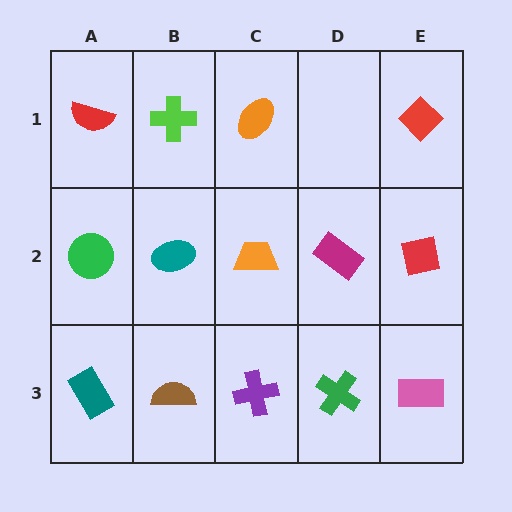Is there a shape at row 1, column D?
No, that cell is empty.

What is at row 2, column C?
An orange trapezoid.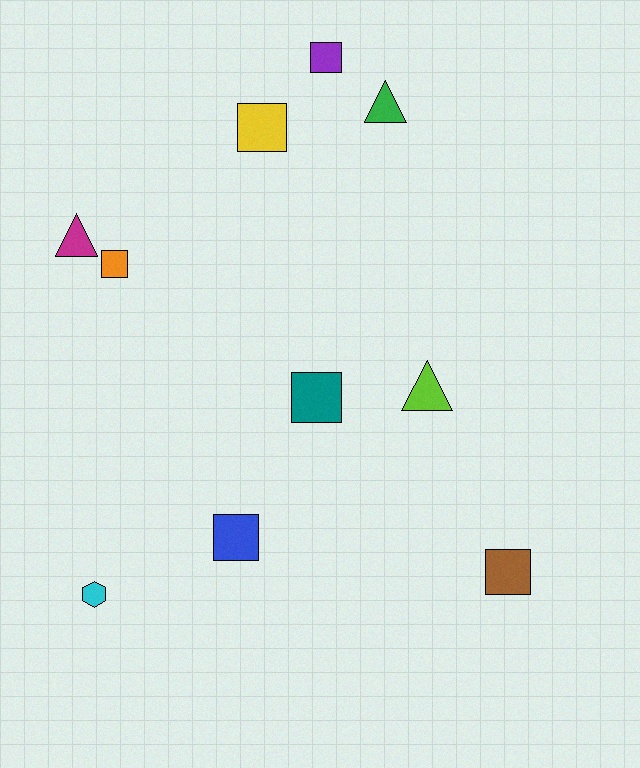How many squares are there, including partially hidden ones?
There are 6 squares.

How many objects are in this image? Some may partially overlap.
There are 10 objects.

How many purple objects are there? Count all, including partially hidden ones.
There is 1 purple object.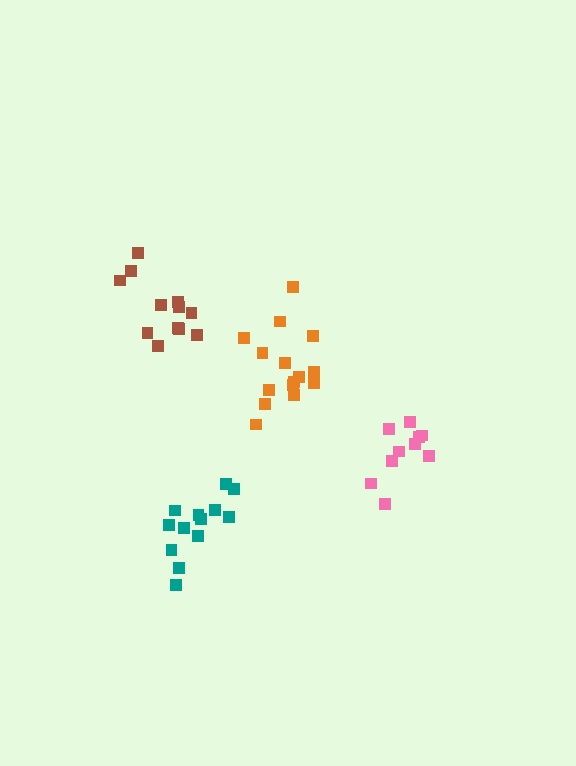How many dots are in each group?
Group 1: 13 dots, Group 2: 15 dots, Group 3: 12 dots, Group 4: 10 dots (50 total).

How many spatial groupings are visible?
There are 4 spatial groupings.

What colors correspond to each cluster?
The clusters are colored: teal, orange, brown, pink.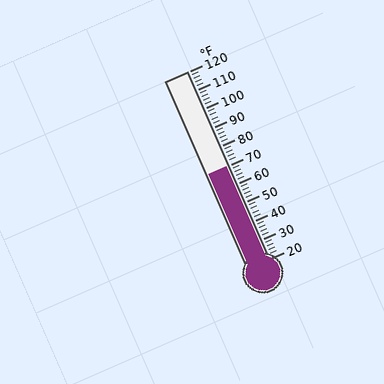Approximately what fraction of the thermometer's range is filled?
The thermometer is filled to approximately 50% of its range.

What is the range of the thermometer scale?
The thermometer scale ranges from 20°F to 120°F.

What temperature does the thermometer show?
The thermometer shows approximately 70°F.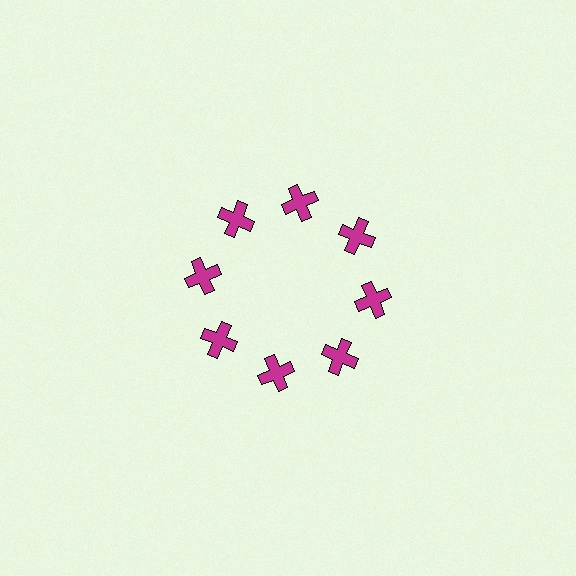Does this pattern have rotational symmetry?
Yes, this pattern has 8-fold rotational symmetry. It looks the same after rotating 45 degrees around the center.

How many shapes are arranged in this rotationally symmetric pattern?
There are 8 shapes, arranged in 8 groups of 1.